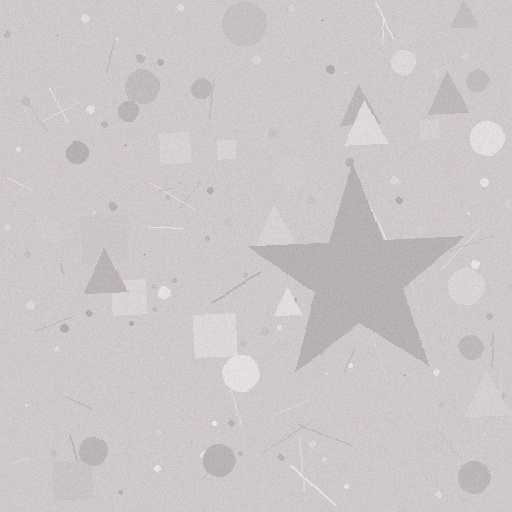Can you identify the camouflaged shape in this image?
The camouflaged shape is a star.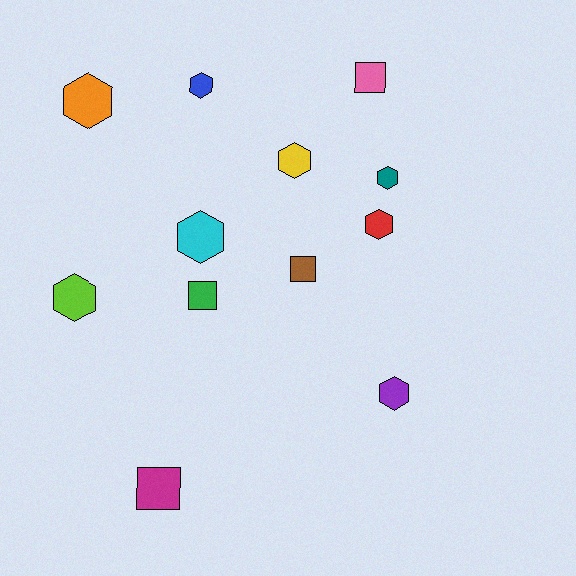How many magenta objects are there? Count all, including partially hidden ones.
There is 1 magenta object.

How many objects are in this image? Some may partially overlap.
There are 12 objects.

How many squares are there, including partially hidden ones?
There are 4 squares.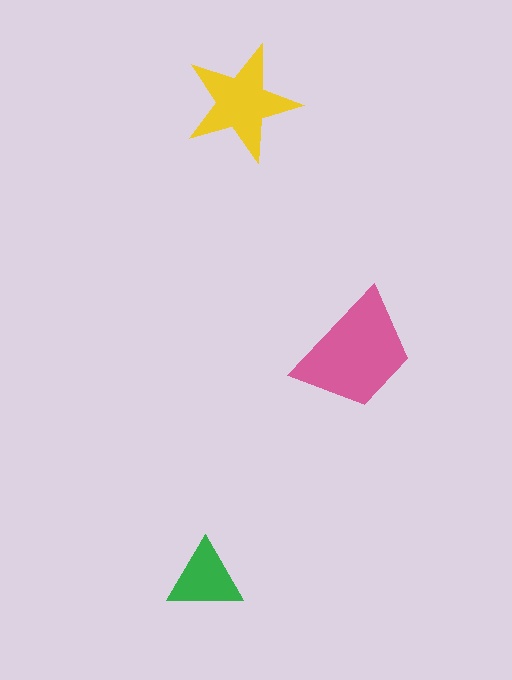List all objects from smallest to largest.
The green triangle, the yellow star, the pink trapezoid.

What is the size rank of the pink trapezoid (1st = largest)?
1st.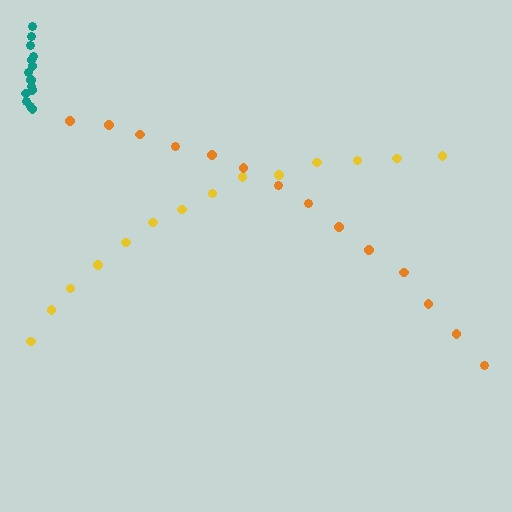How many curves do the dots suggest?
There are 3 distinct paths.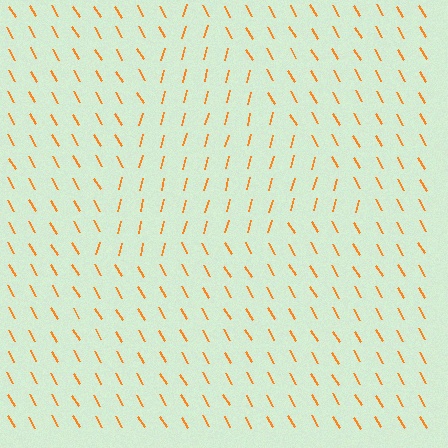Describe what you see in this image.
The image is filled with small orange line segments. A triangle region in the image has lines oriented differently from the surrounding lines, creating a visible texture boundary.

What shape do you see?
I see a triangle.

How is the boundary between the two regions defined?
The boundary is defined purely by a change in line orientation (approximately 45 degrees difference). All lines are the same color and thickness.